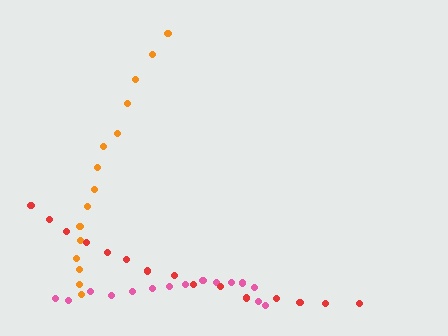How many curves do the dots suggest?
There are 3 distinct paths.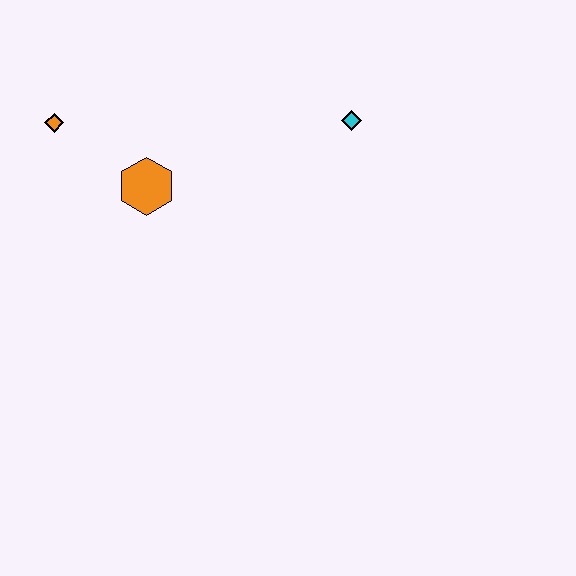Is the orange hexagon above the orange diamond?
No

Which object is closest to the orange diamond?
The orange hexagon is closest to the orange diamond.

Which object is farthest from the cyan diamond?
The orange diamond is farthest from the cyan diamond.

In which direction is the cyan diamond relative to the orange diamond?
The cyan diamond is to the right of the orange diamond.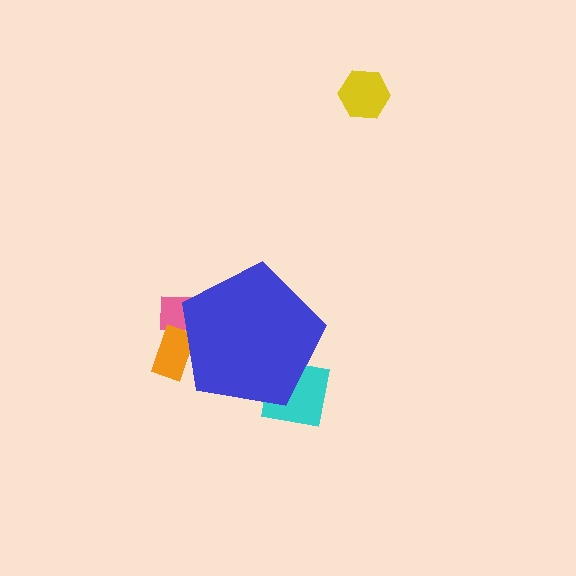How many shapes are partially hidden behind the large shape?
3 shapes are partially hidden.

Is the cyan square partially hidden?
Yes, the cyan square is partially hidden behind the blue pentagon.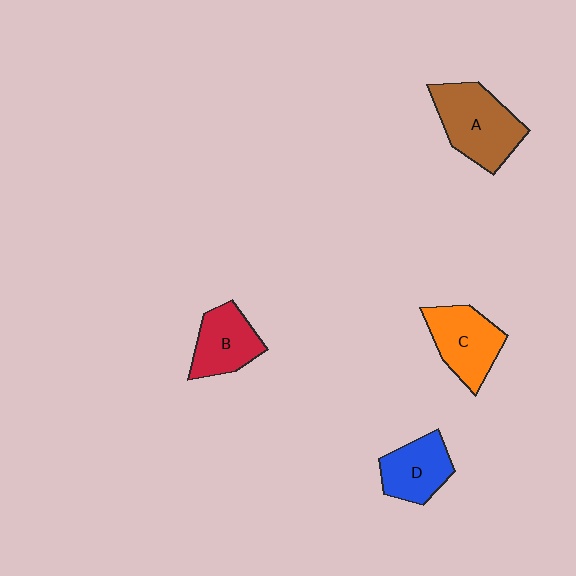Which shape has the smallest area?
Shape D (blue).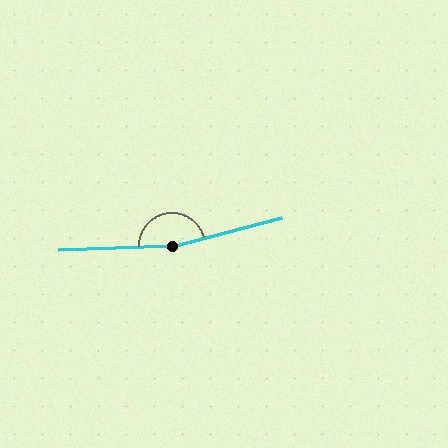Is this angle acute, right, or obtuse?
It is obtuse.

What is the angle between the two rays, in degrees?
Approximately 167 degrees.